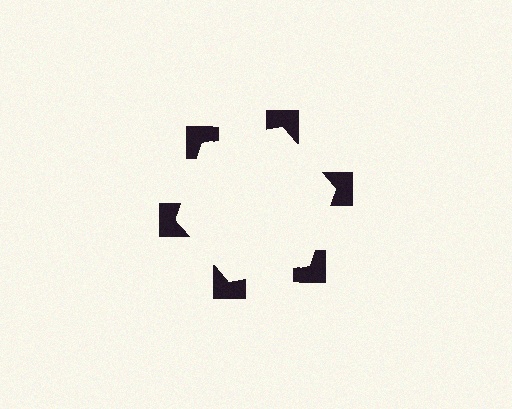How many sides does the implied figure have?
6 sides.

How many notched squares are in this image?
There are 6 — one at each vertex of the illusory hexagon.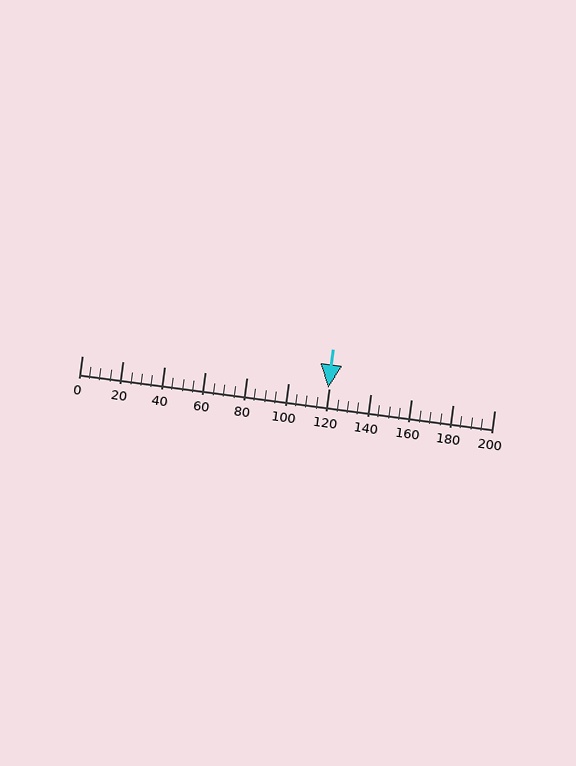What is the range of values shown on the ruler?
The ruler shows values from 0 to 200.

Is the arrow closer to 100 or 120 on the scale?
The arrow is closer to 120.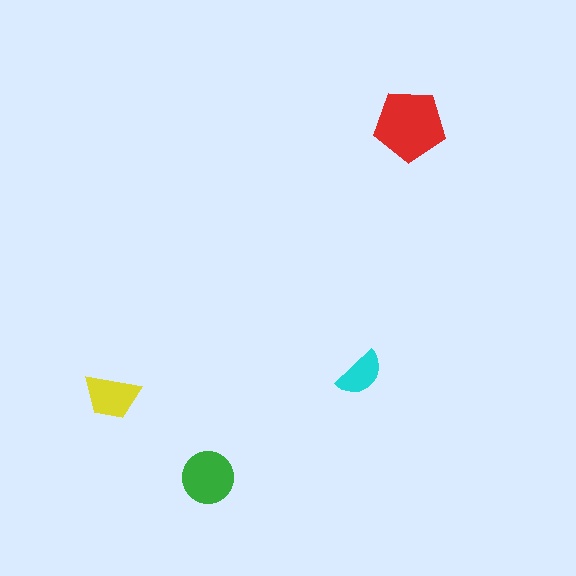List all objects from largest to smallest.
The red pentagon, the green circle, the yellow trapezoid, the cyan semicircle.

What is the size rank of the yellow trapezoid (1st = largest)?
3rd.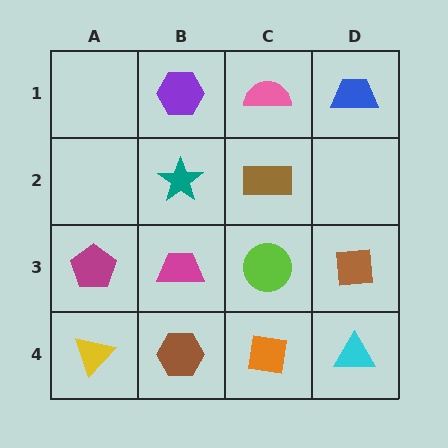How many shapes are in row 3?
4 shapes.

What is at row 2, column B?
A teal star.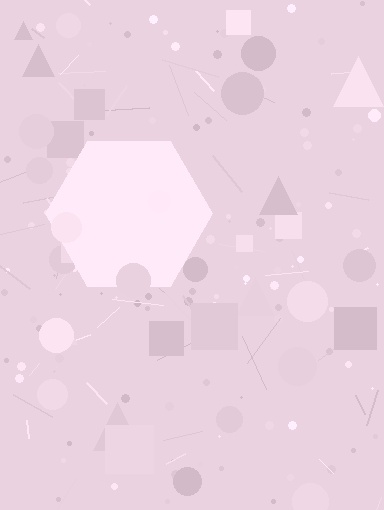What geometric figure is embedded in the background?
A hexagon is embedded in the background.